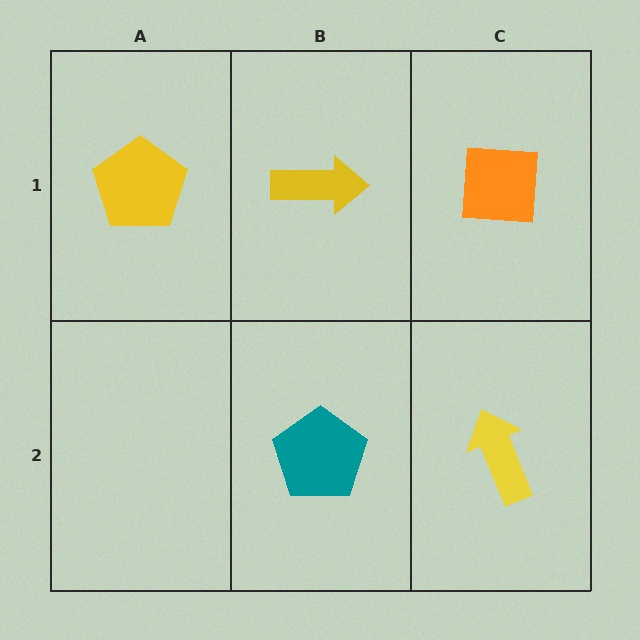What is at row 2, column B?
A teal pentagon.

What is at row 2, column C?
A yellow arrow.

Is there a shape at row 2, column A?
No, that cell is empty.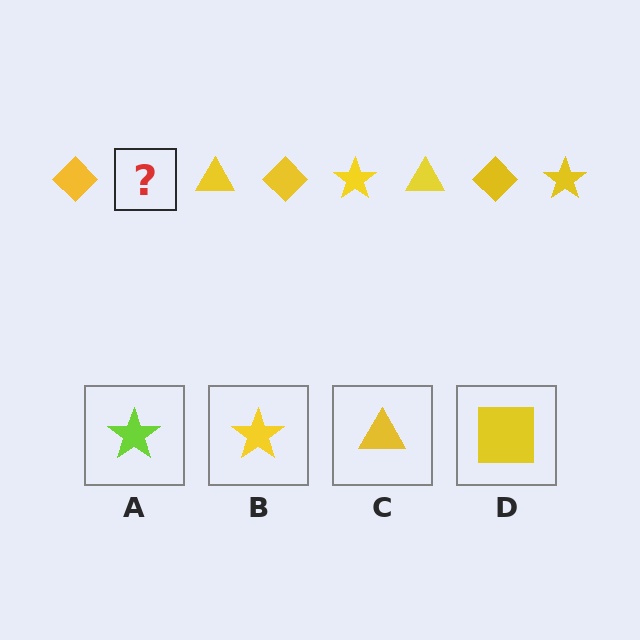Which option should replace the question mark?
Option B.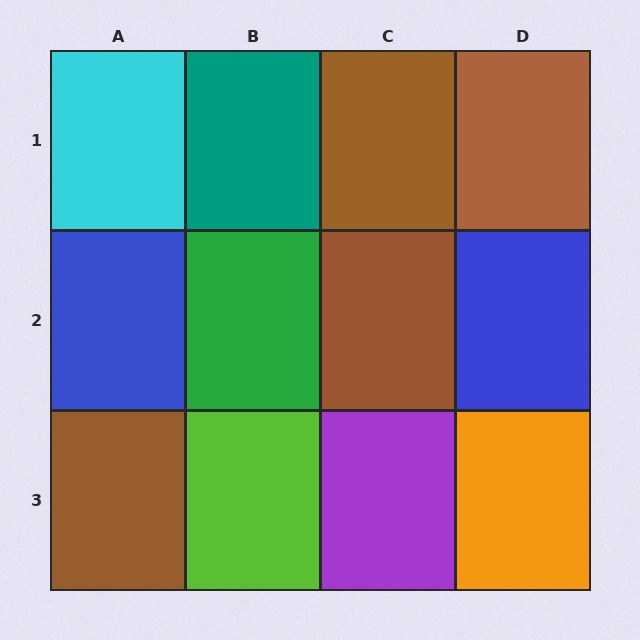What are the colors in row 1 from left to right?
Cyan, teal, brown, brown.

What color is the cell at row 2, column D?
Blue.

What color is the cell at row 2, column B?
Green.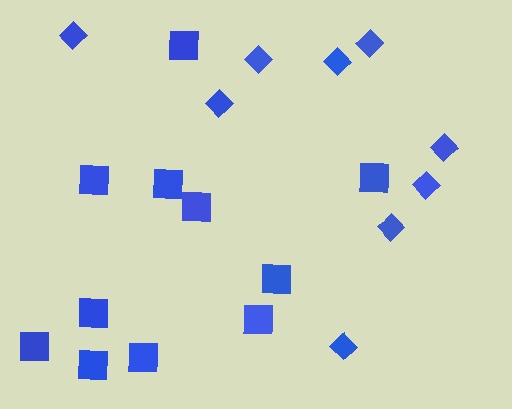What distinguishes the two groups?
There are 2 groups: one group of squares (11) and one group of diamonds (9).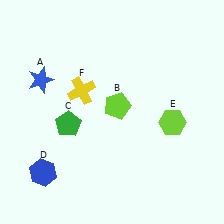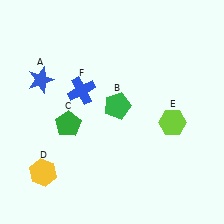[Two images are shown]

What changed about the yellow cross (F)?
In Image 1, F is yellow. In Image 2, it changed to blue.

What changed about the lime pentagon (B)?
In Image 1, B is lime. In Image 2, it changed to green.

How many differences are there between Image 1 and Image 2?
There are 3 differences between the two images.